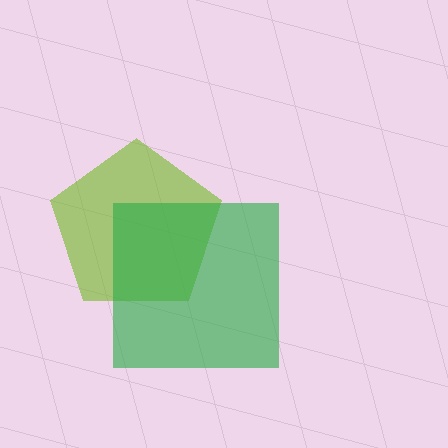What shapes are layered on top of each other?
The layered shapes are: a lime pentagon, a green square.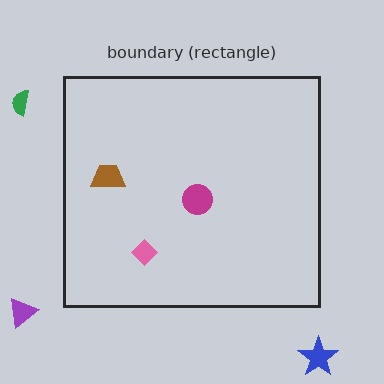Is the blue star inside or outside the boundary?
Outside.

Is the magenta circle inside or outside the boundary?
Inside.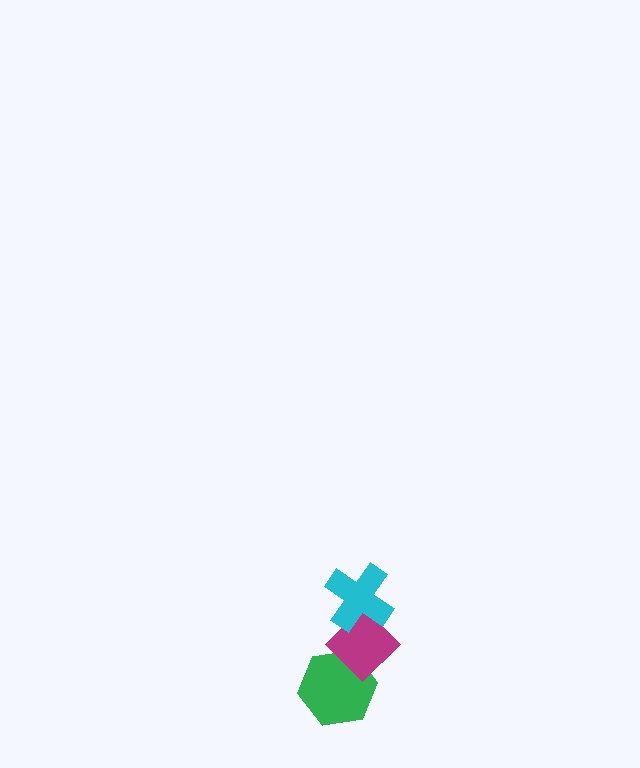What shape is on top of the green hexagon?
The magenta diamond is on top of the green hexagon.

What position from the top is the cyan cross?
The cyan cross is 1st from the top.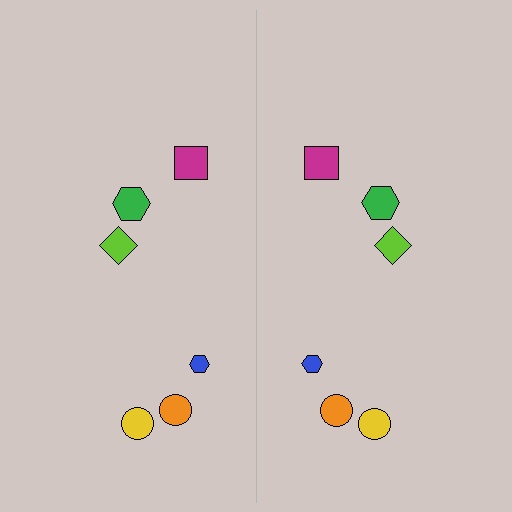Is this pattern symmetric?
Yes, this pattern has bilateral (reflection) symmetry.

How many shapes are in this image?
There are 12 shapes in this image.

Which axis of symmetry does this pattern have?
The pattern has a vertical axis of symmetry running through the center of the image.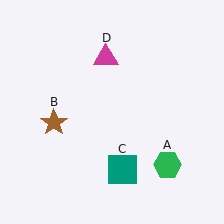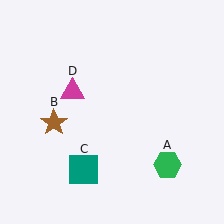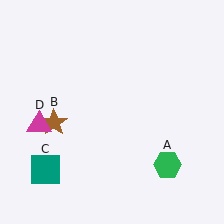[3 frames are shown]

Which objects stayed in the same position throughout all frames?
Green hexagon (object A) and brown star (object B) remained stationary.